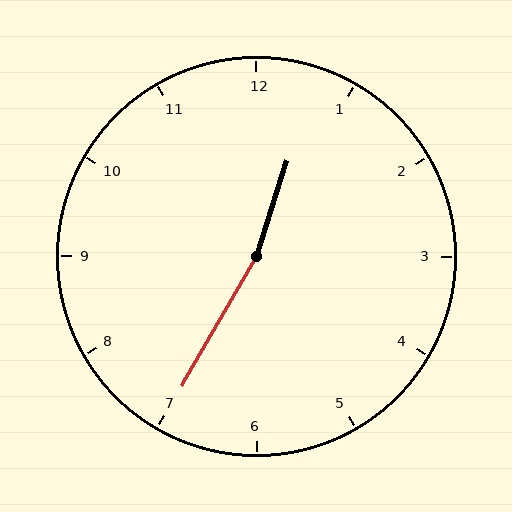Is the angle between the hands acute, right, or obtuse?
It is obtuse.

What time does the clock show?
12:35.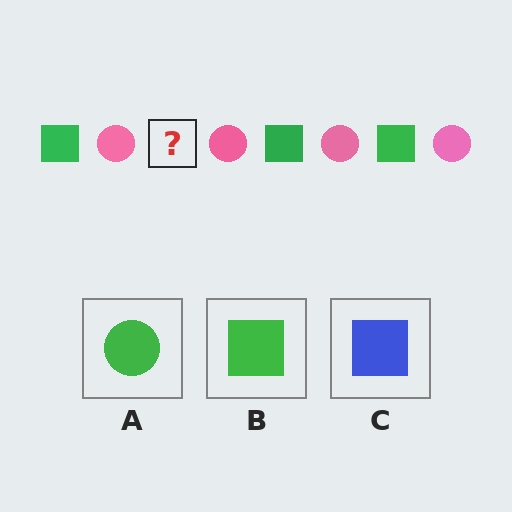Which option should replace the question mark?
Option B.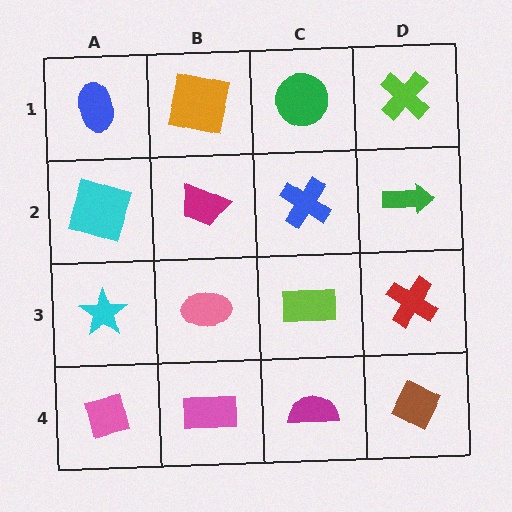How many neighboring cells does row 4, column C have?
3.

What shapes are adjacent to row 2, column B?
An orange square (row 1, column B), a pink ellipse (row 3, column B), a cyan square (row 2, column A), a blue cross (row 2, column C).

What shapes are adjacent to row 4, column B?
A pink ellipse (row 3, column B), a pink diamond (row 4, column A), a magenta semicircle (row 4, column C).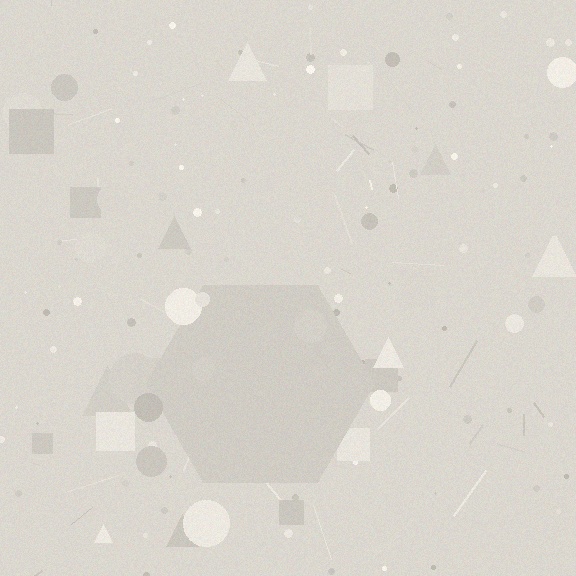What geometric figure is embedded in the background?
A hexagon is embedded in the background.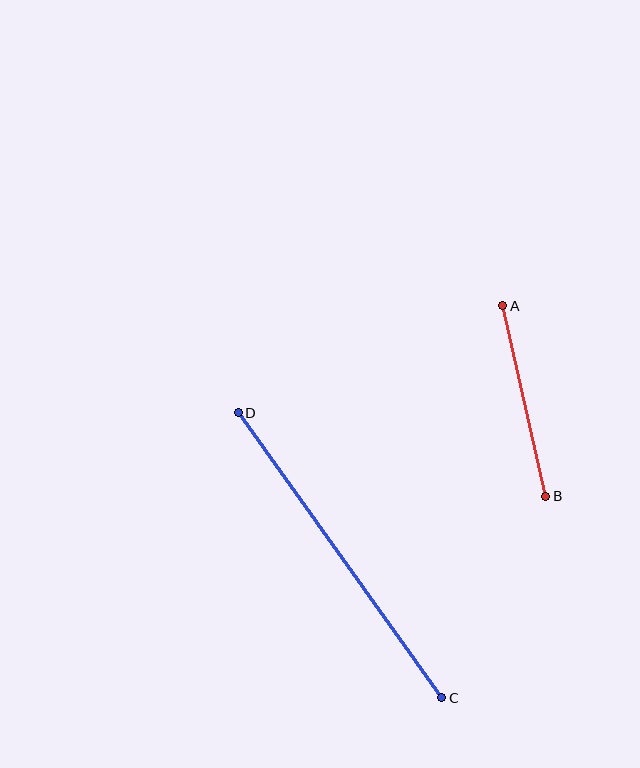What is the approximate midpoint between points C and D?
The midpoint is at approximately (340, 555) pixels.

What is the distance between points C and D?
The distance is approximately 350 pixels.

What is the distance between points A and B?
The distance is approximately 195 pixels.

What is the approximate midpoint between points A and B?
The midpoint is at approximately (524, 401) pixels.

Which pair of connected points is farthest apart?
Points C and D are farthest apart.